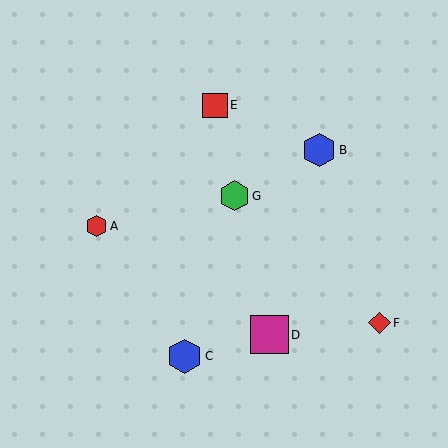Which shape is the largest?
The magenta square (labeled D) is the largest.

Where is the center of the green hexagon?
The center of the green hexagon is at (234, 196).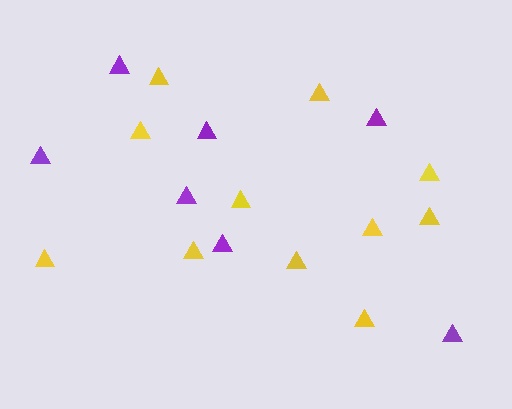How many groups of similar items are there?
There are 2 groups: one group of yellow triangles (11) and one group of purple triangles (7).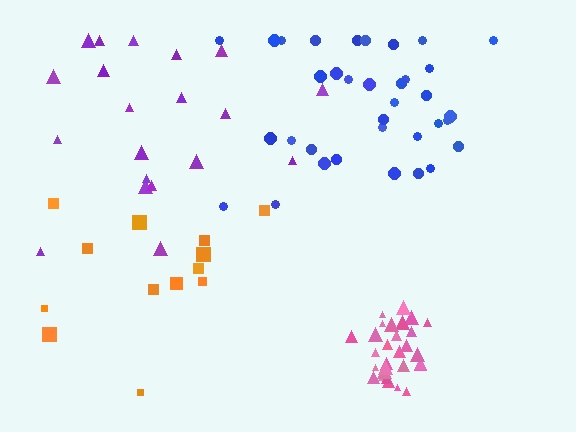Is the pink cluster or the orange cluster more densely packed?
Pink.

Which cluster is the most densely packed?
Pink.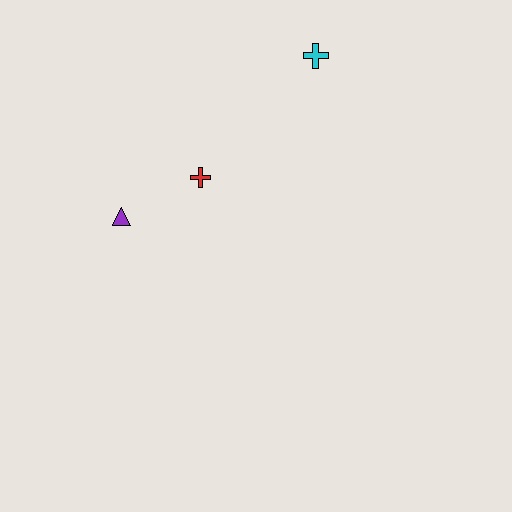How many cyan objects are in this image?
There is 1 cyan object.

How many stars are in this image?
There are no stars.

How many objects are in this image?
There are 3 objects.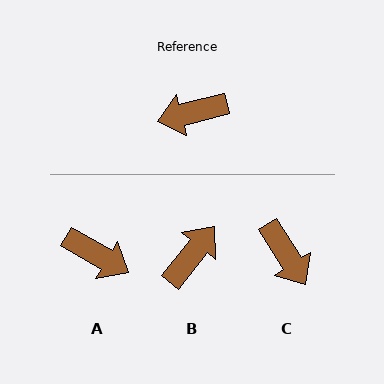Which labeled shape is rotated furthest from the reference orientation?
B, about 143 degrees away.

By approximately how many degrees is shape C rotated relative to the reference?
Approximately 108 degrees counter-clockwise.